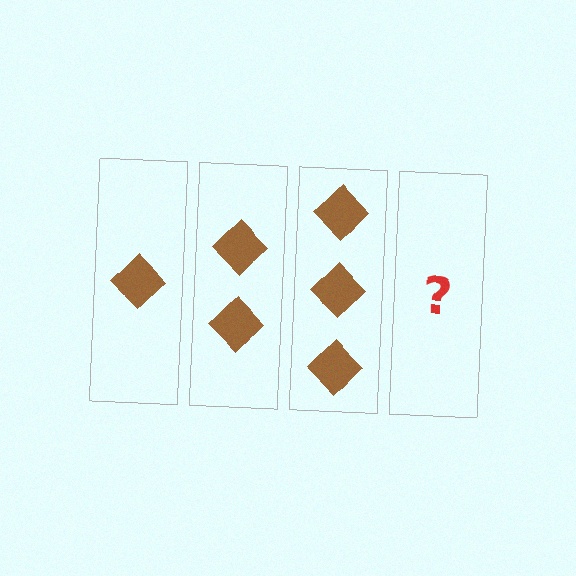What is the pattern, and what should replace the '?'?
The pattern is that each step adds one more diamond. The '?' should be 4 diamonds.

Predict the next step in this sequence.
The next step is 4 diamonds.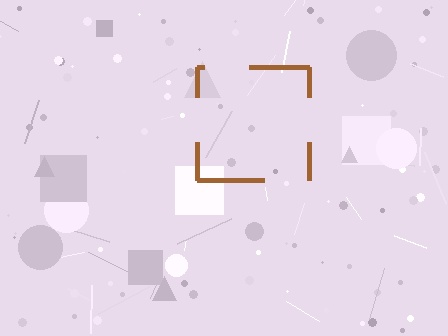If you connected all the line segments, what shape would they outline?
They would outline a square.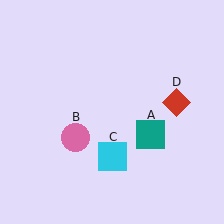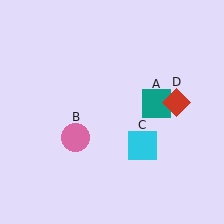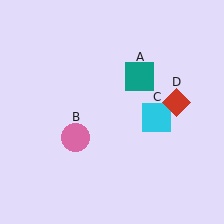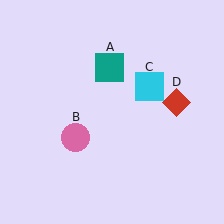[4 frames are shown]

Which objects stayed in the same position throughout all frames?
Pink circle (object B) and red diamond (object D) remained stationary.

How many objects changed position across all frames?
2 objects changed position: teal square (object A), cyan square (object C).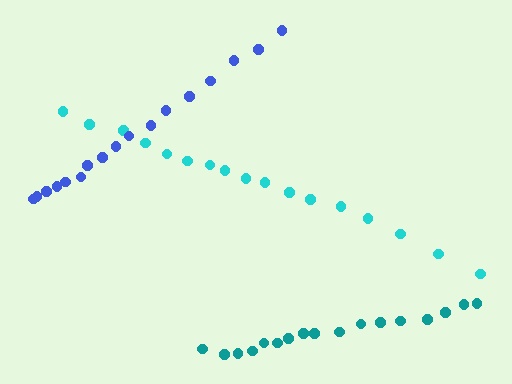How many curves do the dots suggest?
There are 3 distinct paths.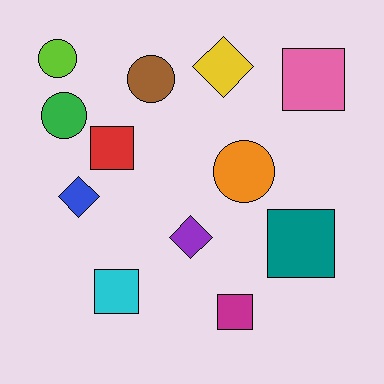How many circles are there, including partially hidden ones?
There are 4 circles.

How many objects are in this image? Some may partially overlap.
There are 12 objects.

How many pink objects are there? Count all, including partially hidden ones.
There is 1 pink object.